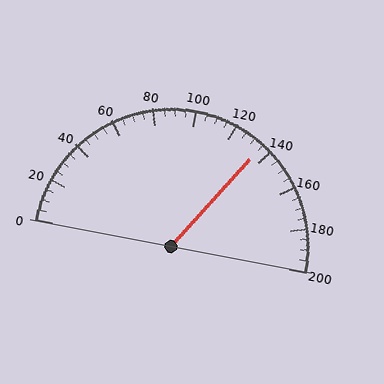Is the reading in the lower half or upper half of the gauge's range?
The reading is in the upper half of the range (0 to 200).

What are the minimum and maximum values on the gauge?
The gauge ranges from 0 to 200.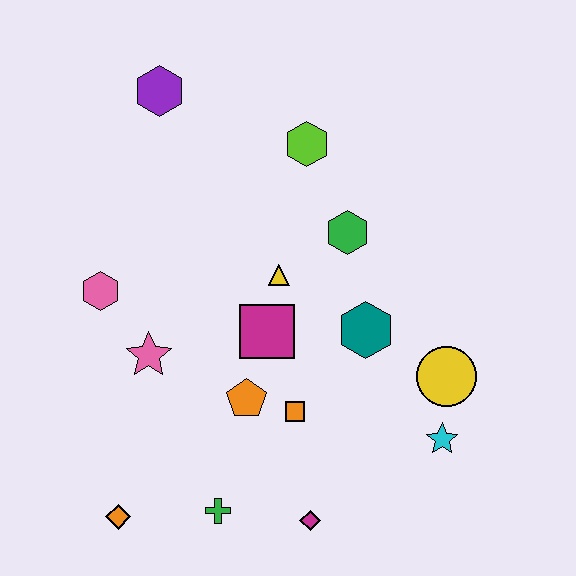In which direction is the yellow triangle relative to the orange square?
The yellow triangle is above the orange square.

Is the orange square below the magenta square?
Yes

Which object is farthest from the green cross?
The purple hexagon is farthest from the green cross.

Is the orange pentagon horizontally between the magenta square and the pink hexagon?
Yes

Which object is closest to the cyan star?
The yellow circle is closest to the cyan star.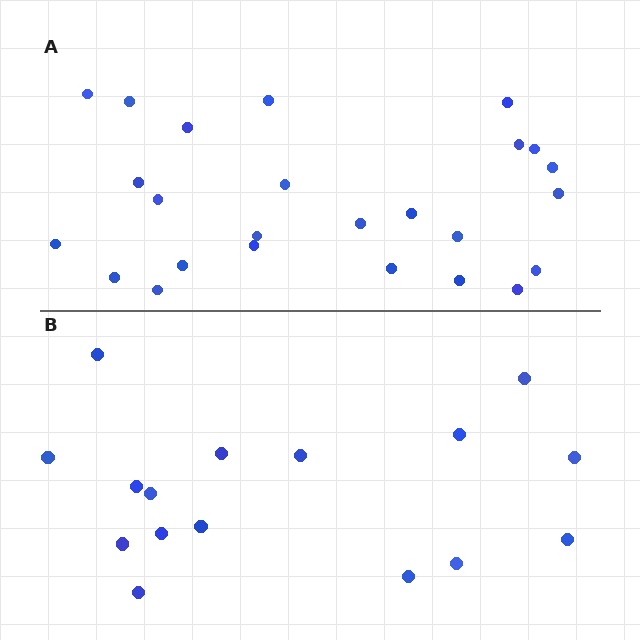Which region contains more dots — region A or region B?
Region A (the top region) has more dots.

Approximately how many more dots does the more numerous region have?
Region A has roughly 8 or so more dots than region B.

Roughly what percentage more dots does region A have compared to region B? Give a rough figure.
About 55% more.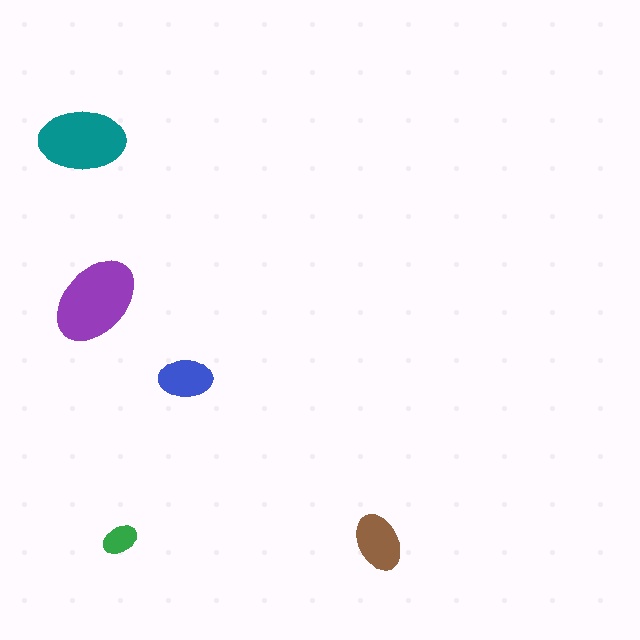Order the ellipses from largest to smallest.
the purple one, the teal one, the brown one, the blue one, the green one.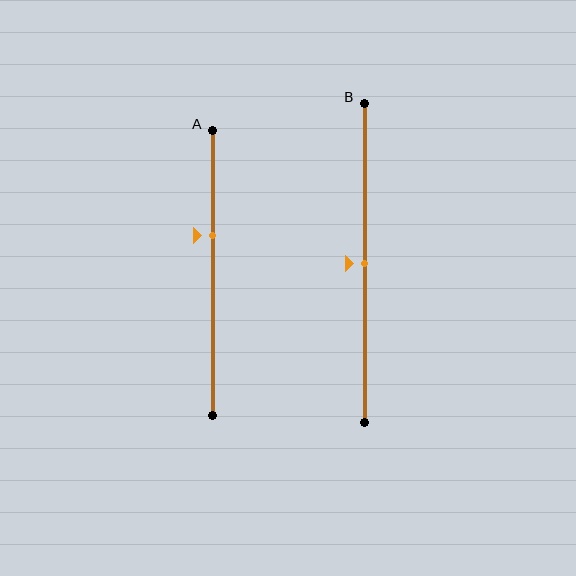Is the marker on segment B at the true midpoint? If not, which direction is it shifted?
Yes, the marker on segment B is at the true midpoint.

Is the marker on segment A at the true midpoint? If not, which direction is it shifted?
No, the marker on segment A is shifted upward by about 13% of the segment length.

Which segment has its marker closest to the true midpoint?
Segment B has its marker closest to the true midpoint.